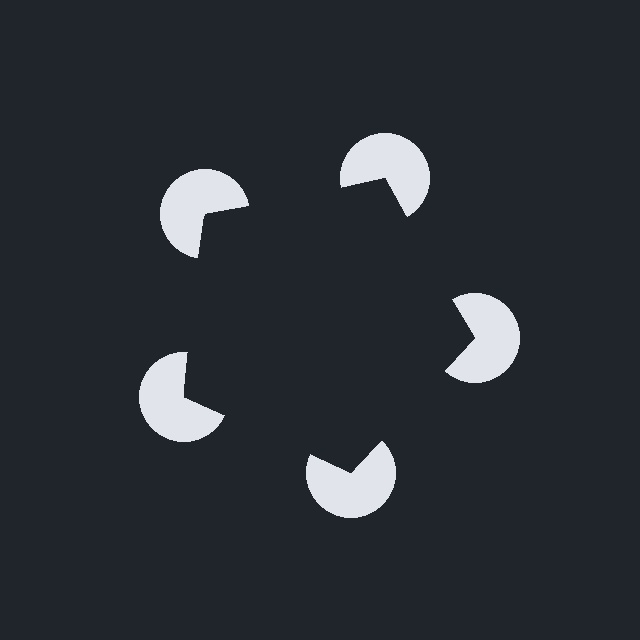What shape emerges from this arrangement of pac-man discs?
An illusory pentagon — its edges are inferred from the aligned wedge cuts in the pac-man discs, not physically drawn.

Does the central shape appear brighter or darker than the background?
It typically appears slightly darker than the background, even though no actual brightness change is drawn.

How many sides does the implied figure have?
5 sides.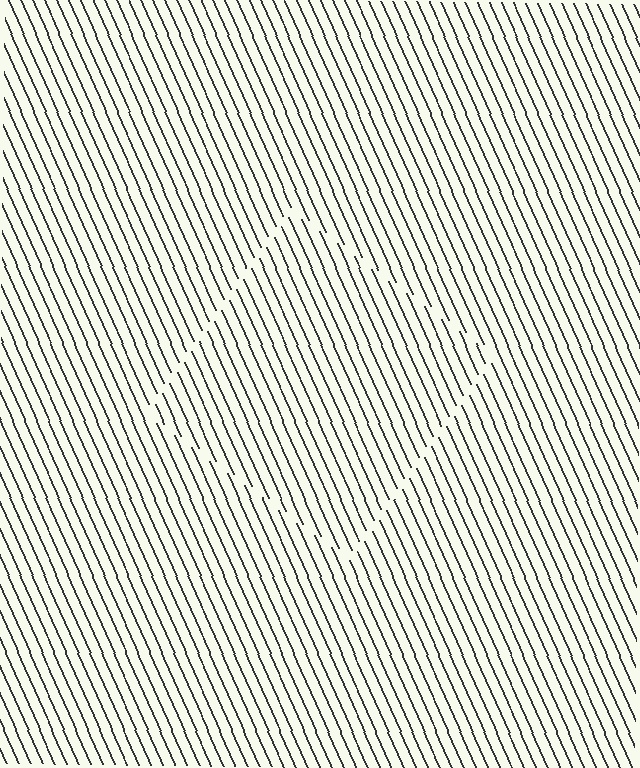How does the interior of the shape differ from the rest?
The interior of the shape contains the same grating, shifted by half a period — the contour is defined by the phase discontinuity where line-ends from the inner and outer gratings abut.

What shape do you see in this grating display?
An illusory square. The interior of the shape contains the same grating, shifted by half a period — the contour is defined by the phase discontinuity where line-ends from the inner and outer gratings abut.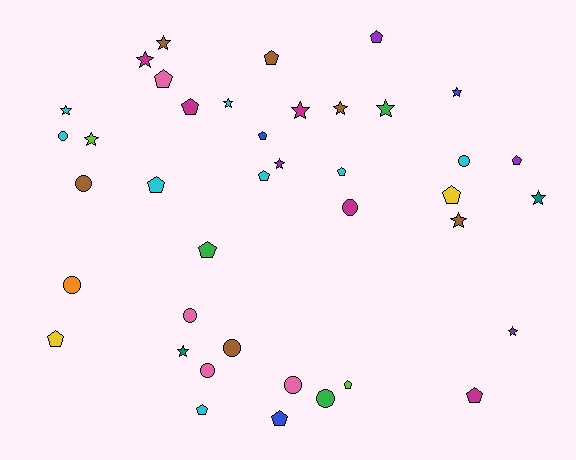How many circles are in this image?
There are 10 circles.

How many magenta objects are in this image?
There are 5 magenta objects.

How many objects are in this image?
There are 40 objects.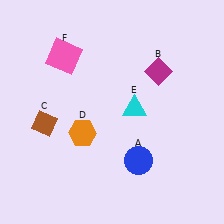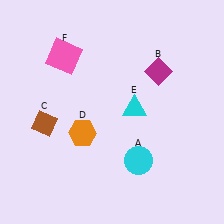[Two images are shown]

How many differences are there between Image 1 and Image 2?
There is 1 difference between the two images.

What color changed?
The circle (A) changed from blue in Image 1 to cyan in Image 2.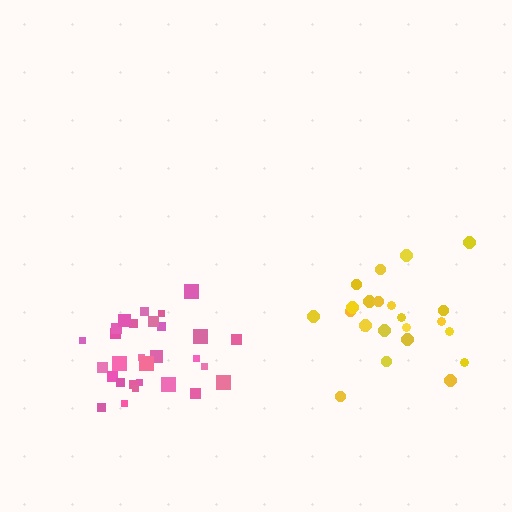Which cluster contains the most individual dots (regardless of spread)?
Pink (29).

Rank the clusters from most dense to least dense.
pink, yellow.